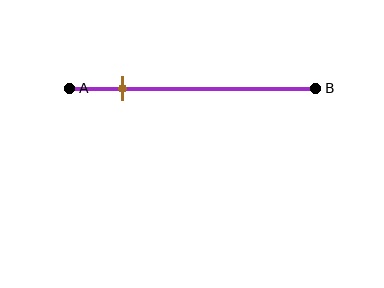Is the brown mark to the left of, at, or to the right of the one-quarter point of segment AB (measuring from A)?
The brown mark is to the left of the one-quarter point of segment AB.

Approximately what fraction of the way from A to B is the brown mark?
The brown mark is approximately 20% of the way from A to B.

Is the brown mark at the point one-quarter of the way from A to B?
No, the mark is at about 20% from A, not at the 25% one-quarter point.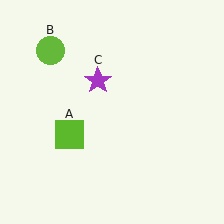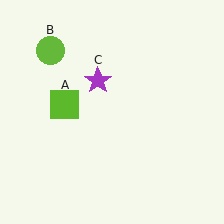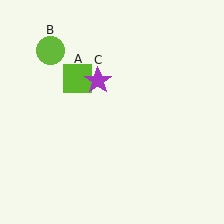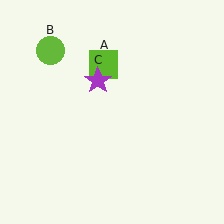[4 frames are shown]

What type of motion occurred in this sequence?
The lime square (object A) rotated clockwise around the center of the scene.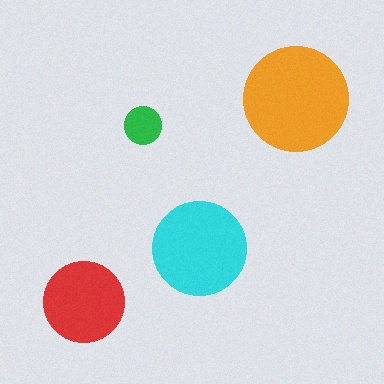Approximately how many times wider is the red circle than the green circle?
About 2 times wider.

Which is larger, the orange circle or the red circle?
The orange one.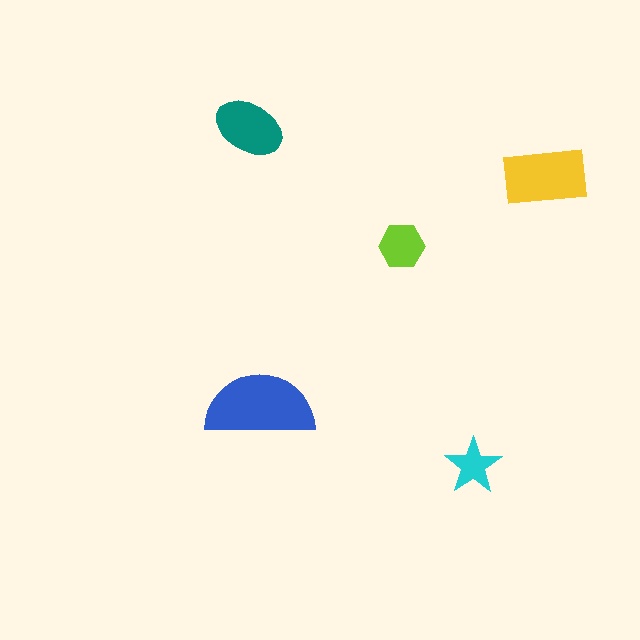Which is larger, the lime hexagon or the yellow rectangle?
The yellow rectangle.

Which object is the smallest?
The cyan star.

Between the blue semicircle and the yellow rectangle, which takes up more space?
The blue semicircle.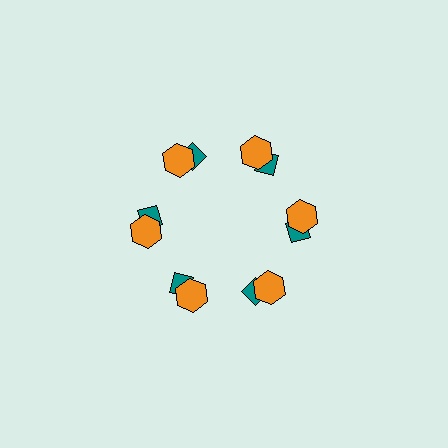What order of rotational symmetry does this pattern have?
This pattern has 6-fold rotational symmetry.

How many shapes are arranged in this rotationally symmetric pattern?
There are 12 shapes, arranged in 6 groups of 2.